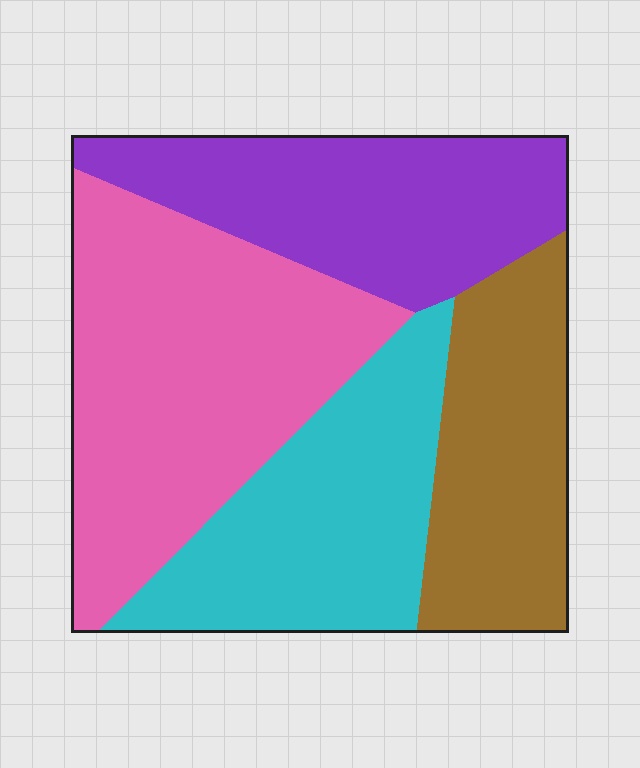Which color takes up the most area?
Pink, at roughly 35%.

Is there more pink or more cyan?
Pink.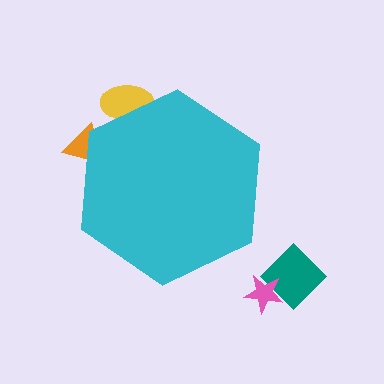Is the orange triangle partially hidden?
Yes, the orange triangle is partially hidden behind the cyan hexagon.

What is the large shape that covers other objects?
A cyan hexagon.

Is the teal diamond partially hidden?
No, the teal diamond is fully visible.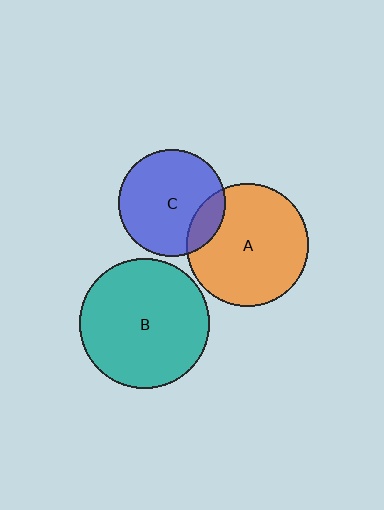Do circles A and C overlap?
Yes.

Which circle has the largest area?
Circle B (teal).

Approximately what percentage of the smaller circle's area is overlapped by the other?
Approximately 15%.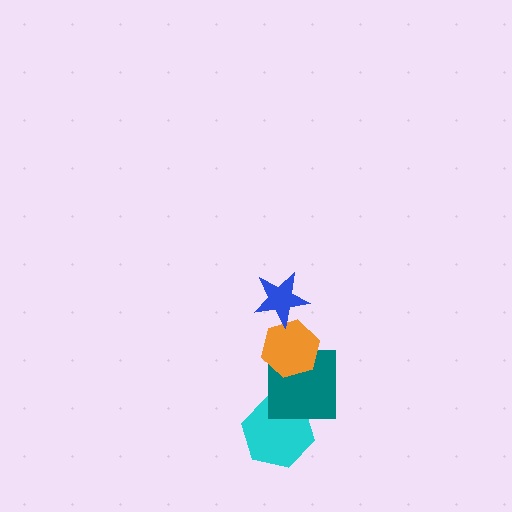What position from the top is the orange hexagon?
The orange hexagon is 2nd from the top.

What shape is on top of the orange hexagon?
The blue star is on top of the orange hexagon.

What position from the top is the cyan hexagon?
The cyan hexagon is 4th from the top.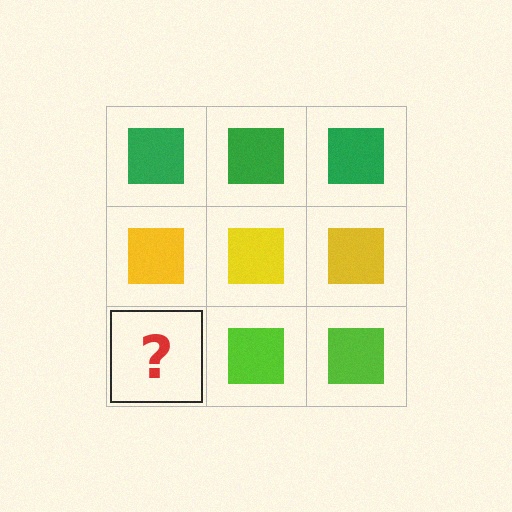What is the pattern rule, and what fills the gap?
The rule is that each row has a consistent color. The gap should be filled with a lime square.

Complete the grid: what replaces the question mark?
The question mark should be replaced with a lime square.